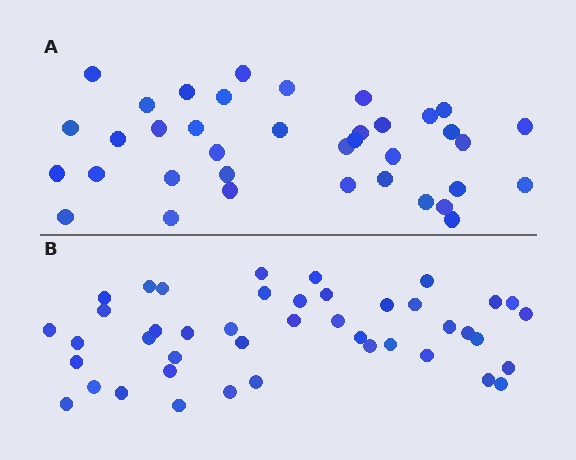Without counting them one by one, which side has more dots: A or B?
Region B (the bottom region) has more dots.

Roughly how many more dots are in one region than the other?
Region B has about 6 more dots than region A.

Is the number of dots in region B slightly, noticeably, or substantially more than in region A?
Region B has only slightly more — the two regions are fairly close. The ratio is roughly 1.2 to 1.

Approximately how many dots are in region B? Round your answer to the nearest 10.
About 40 dots. (The exact count is 43, which rounds to 40.)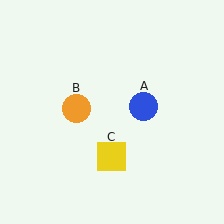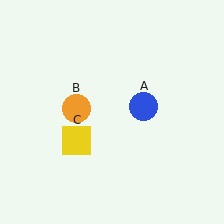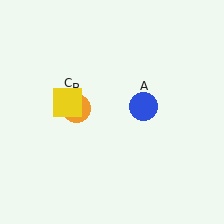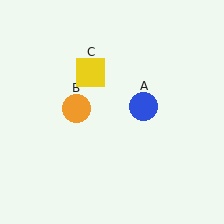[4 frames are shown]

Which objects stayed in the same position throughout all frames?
Blue circle (object A) and orange circle (object B) remained stationary.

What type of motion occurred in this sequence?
The yellow square (object C) rotated clockwise around the center of the scene.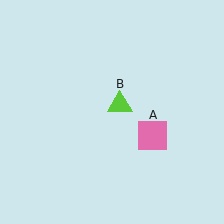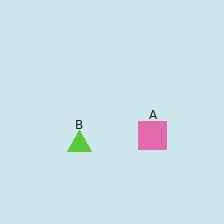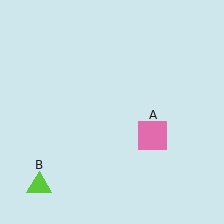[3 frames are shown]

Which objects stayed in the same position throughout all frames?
Pink square (object A) remained stationary.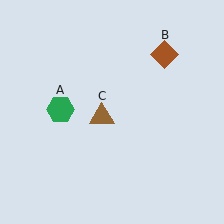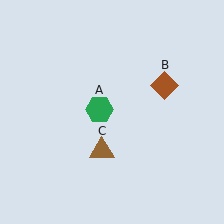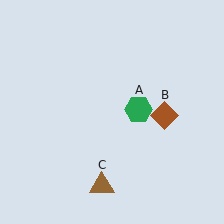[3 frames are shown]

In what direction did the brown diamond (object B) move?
The brown diamond (object B) moved down.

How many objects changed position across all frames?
3 objects changed position: green hexagon (object A), brown diamond (object B), brown triangle (object C).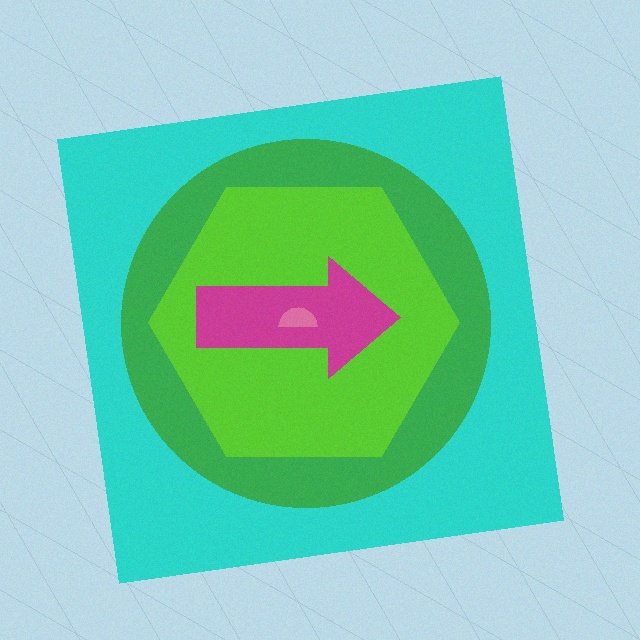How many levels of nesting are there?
5.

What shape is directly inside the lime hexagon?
The magenta arrow.